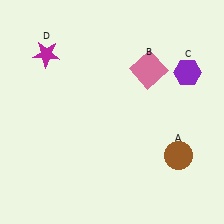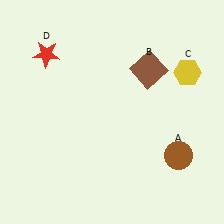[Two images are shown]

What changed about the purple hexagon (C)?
In Image 1, C is purple. In Image 2, it changed to yellow.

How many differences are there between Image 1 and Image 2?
There are 3 differences between the two images.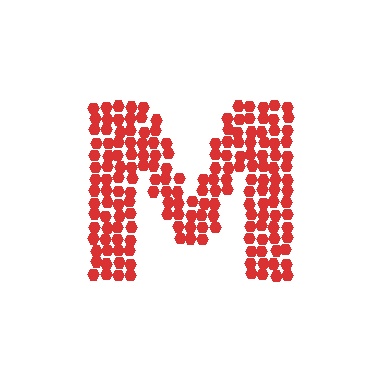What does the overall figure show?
The overall figure shows the letter M.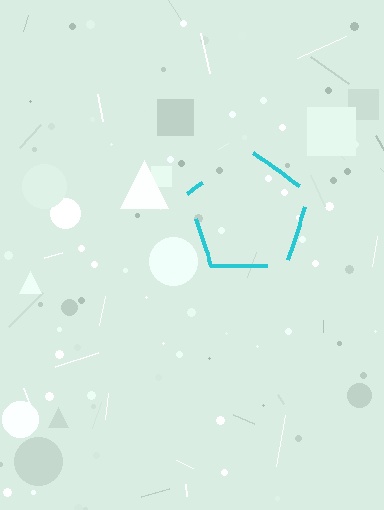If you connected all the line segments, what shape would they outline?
They would outline a pentagon.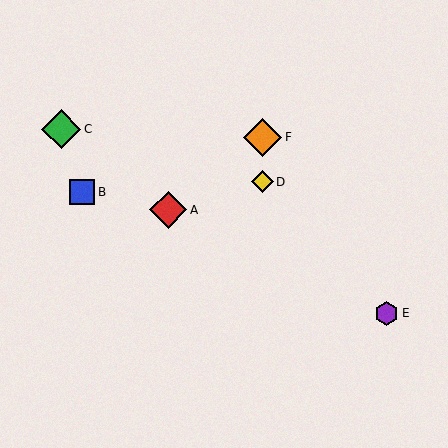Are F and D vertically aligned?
Yes, both are at x≈263.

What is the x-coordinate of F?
Object F is at x≈263.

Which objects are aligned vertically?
Objects D, F are aligned vertically.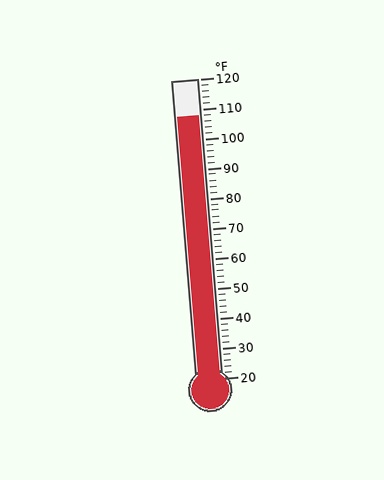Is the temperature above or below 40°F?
The temperature is above 40°F.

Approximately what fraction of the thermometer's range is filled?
The thermometer is filled to approximately 90% of its range.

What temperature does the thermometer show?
The thermometer shows approximately 108°F.